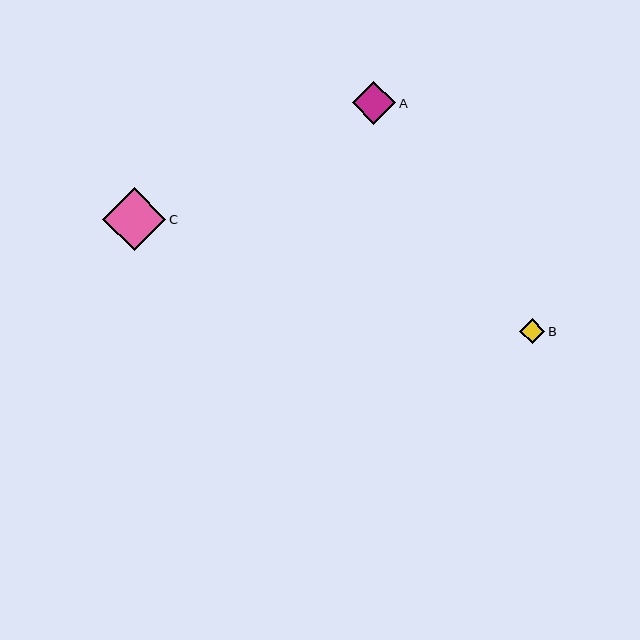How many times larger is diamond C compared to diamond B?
Diamond C is approximately 2.5 times the size of diamond B.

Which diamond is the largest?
Diamond C is the largest with a size of approximately 63 pixels.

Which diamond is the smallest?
Diamond B is the smallest with a size of approximately 25 pixels.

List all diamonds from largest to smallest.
From largest to smallest: C, A, B.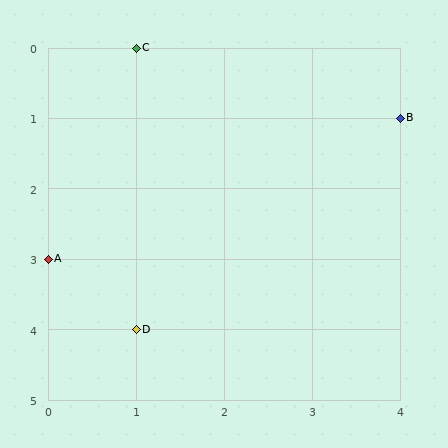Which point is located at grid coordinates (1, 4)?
Point D is at (1, 4).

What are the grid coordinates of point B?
Point B is at grid coordinates (4, 1).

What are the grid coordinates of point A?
Point A is at grid coordinates (0, 3).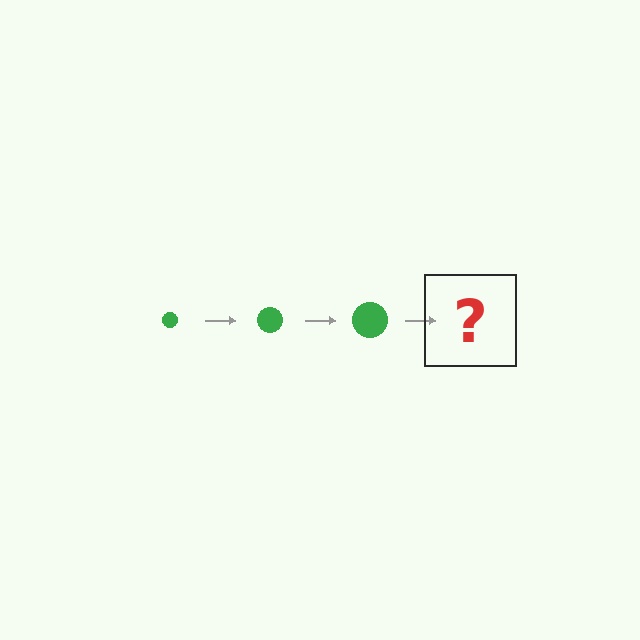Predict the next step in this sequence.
The next step is a green circle, larger than the previous one.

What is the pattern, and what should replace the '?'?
The pattern is that the circle gets progressively larger each step. The '?' should be a green circle, larger than the previous one.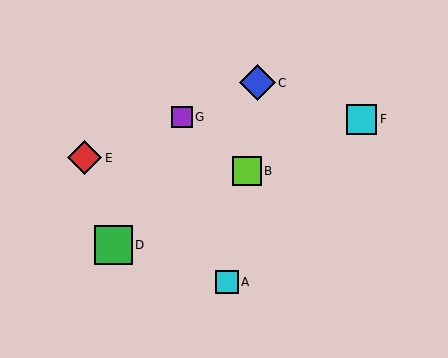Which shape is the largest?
The green square (labeled D) is the largest.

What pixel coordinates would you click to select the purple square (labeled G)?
Click at (182, 117) to select the purple square G.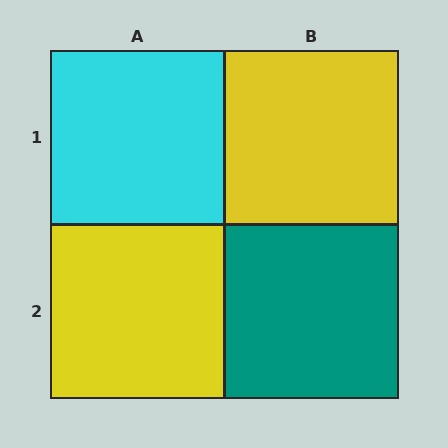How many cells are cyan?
1 cell is cyan.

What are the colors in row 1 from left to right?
Cyan, yellow.